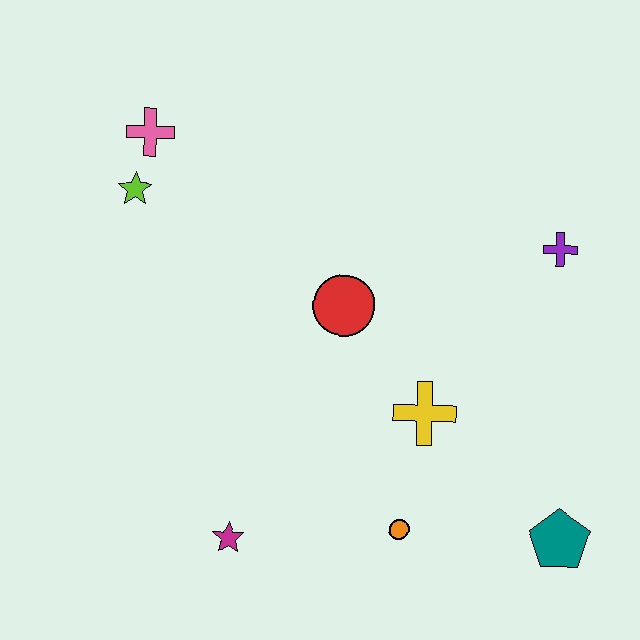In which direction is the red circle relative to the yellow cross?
The red circle is above the yellow cross.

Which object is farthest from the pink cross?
The teal pentagon is farthest from the pink cross.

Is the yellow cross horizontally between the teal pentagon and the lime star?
Yes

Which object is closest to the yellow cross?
The orange circle is closest to the yellow cross.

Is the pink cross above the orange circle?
Yes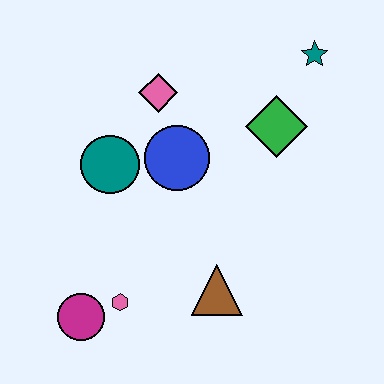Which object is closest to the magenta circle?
The pink hexagon is closest to the magenta circle.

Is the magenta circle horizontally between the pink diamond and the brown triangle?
No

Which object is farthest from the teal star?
The magenta circle is farthest from the teal star.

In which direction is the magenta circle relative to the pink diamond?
The magenta circle is below the pink diamond.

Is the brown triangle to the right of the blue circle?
Yes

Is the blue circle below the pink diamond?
Yes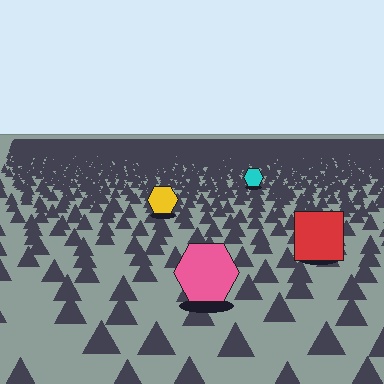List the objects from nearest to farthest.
From nearest to farthest: the pink hexagon, the red square, the yellow hexagon, the cyan hexagon.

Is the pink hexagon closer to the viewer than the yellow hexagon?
Yes. The pink hexagon is closer — you can tell from the texture gradient: the ground texture is coarser near it.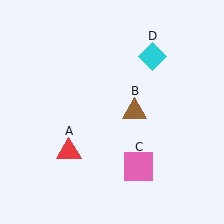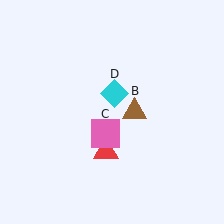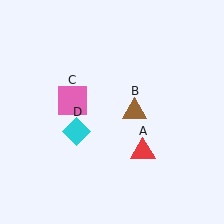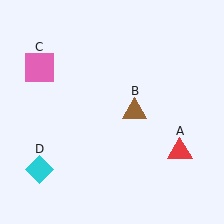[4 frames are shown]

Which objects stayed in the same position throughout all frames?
Brown triangle (object B) remained stationary.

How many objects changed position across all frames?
3 objects changed position: red triangle (object A), pink square (object C), cyan diamond (object D).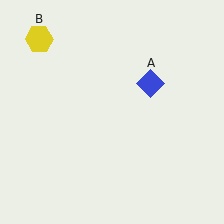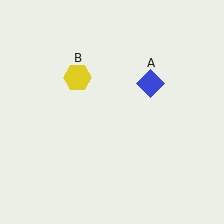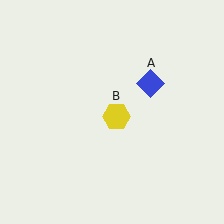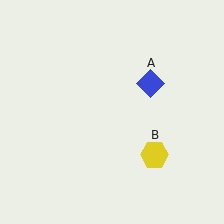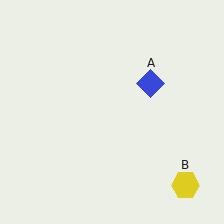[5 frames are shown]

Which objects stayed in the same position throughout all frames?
Blue diamond (object A) remained stationary.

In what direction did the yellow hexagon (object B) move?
The yellow hexagon (object B) moved down and to the right.